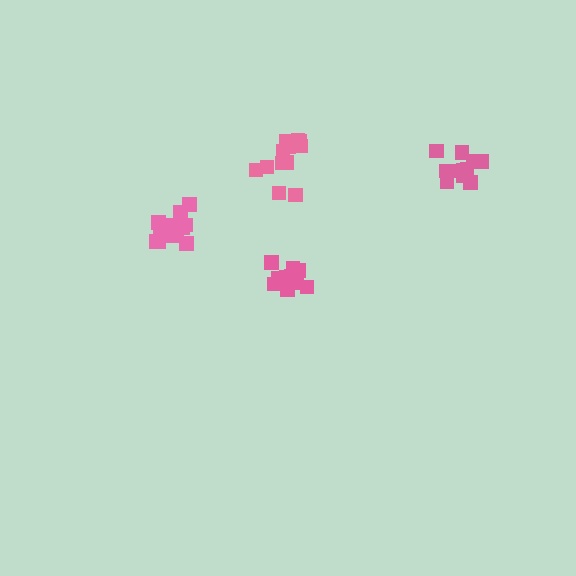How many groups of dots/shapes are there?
There are 4 groups.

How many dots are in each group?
Group 1: 12 dots, Group 2: 13 dots, Group 3: 14 dots, Group 4: 13 dots (52 total).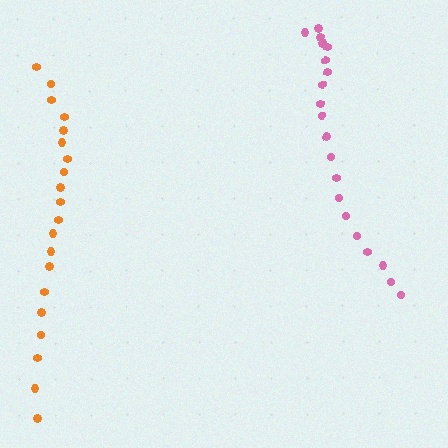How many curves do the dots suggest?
There are 2 distinct paths.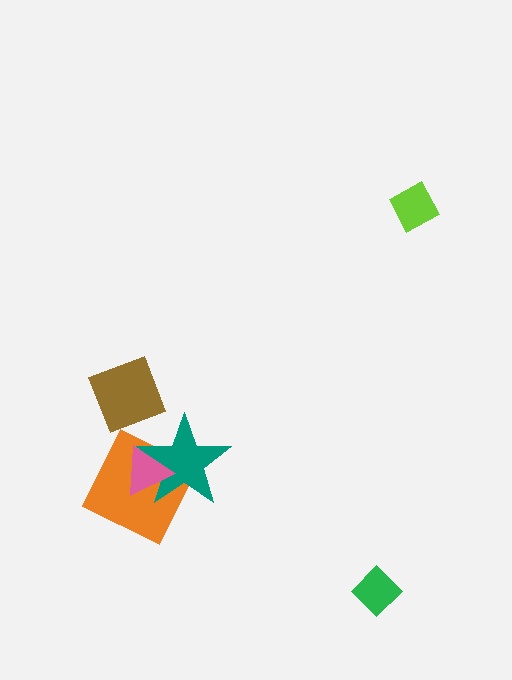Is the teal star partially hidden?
Yes, it is partially covered by another shape.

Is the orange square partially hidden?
Yes, it is partially covered by another shape.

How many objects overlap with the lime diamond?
0 objects overlap with the lime diamond.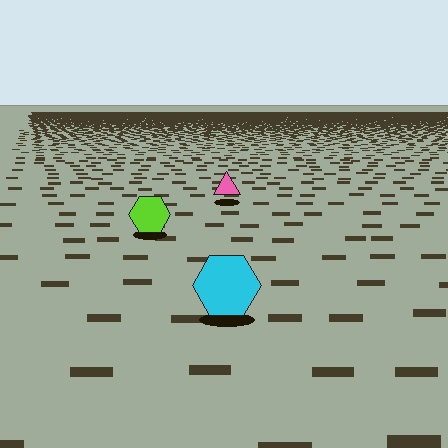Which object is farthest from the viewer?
The pink triangle is farthest from the viewer. It appears smaller and the ground texture around it is denser.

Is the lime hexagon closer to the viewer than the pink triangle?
Yes. The lime hexagon is closer — you can tell from the texture gradient: the ground texture is coarser near it.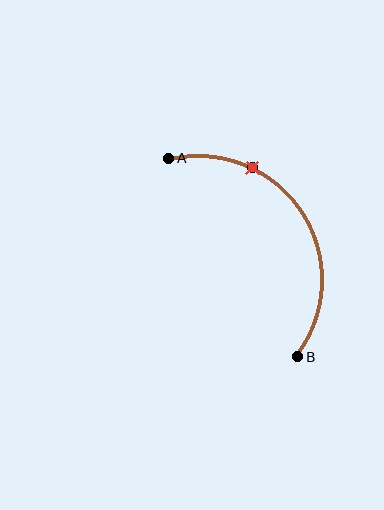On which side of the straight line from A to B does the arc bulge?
The arc bulges to the right of the straight line connecting A and B.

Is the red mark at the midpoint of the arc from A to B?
No. The red mark lies on the arc but is closer to endpoint A. The arc midpoint would be at the point on the curve equidistant along the arc from both A and B.